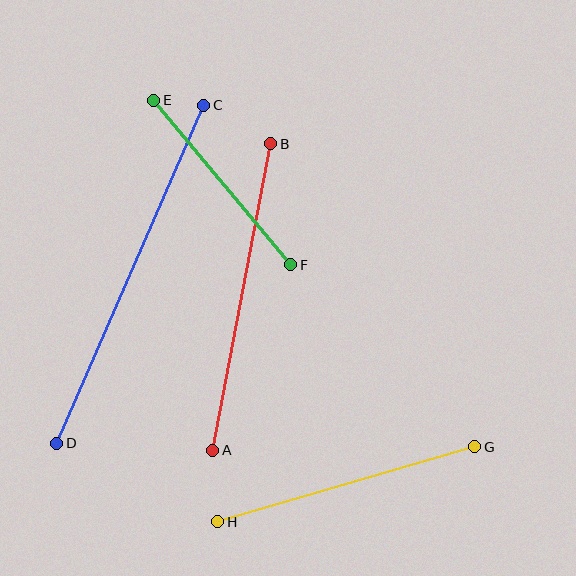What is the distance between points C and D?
The distance is approximately 369 pixels.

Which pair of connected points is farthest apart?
Points C and D are farthest apart.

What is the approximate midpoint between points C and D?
The midpoint is at approximately (130, 274) pixels.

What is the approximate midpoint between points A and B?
The midpoint is at approximately (242, 297) pixels.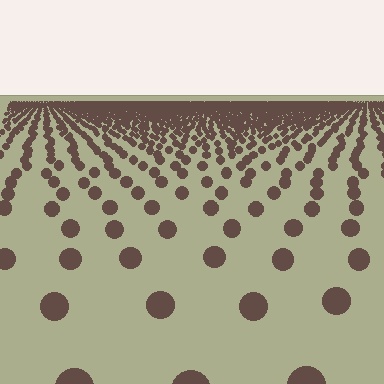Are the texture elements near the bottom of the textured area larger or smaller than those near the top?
Larger. Near the bottom, elements are closer to the viewer and appear at a bigger on-screen size.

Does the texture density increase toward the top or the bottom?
Density increases toward the top.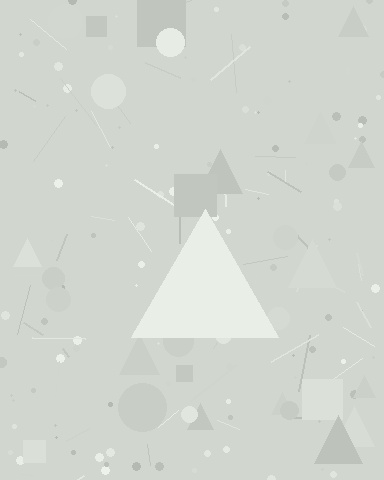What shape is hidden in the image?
A triangle is hidden in the image.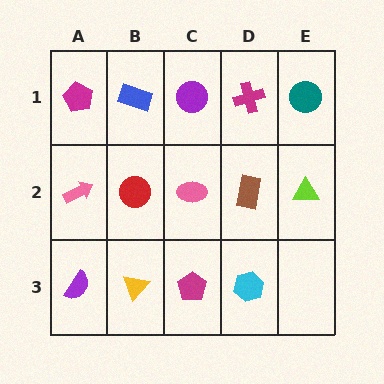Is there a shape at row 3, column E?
No, that cell is empty.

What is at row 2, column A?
A pink arrow.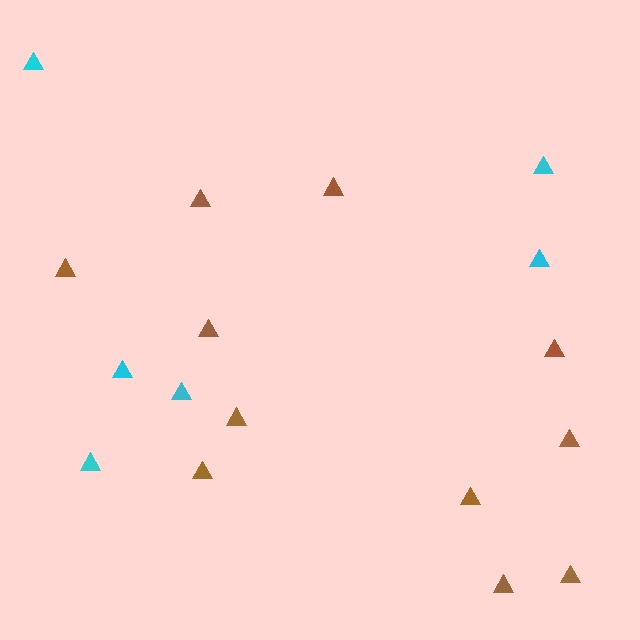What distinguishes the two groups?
There are 2 groups: one group of cyan triangles (6) and one group of brown triangles (11).